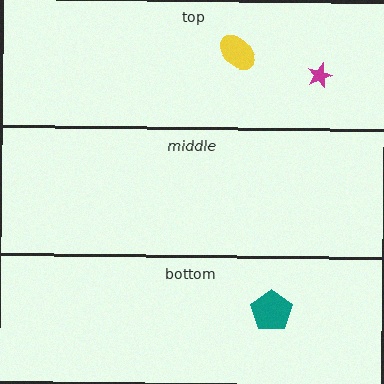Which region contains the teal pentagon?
The bottom region.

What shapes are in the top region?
The yellow ellipse, the magenta star.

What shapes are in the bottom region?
The teal pentagon.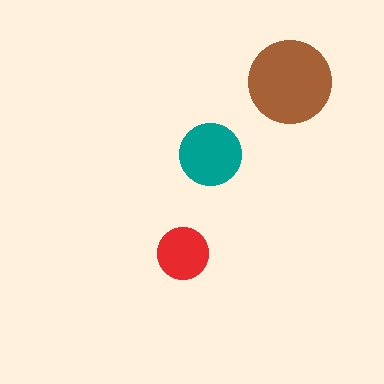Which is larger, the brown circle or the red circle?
The brown one.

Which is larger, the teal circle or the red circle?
The teal one.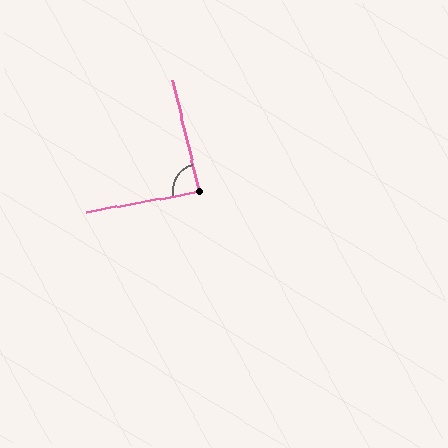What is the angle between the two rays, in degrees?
Approximately 87 degrees.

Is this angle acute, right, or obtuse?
It is approximately a right angle.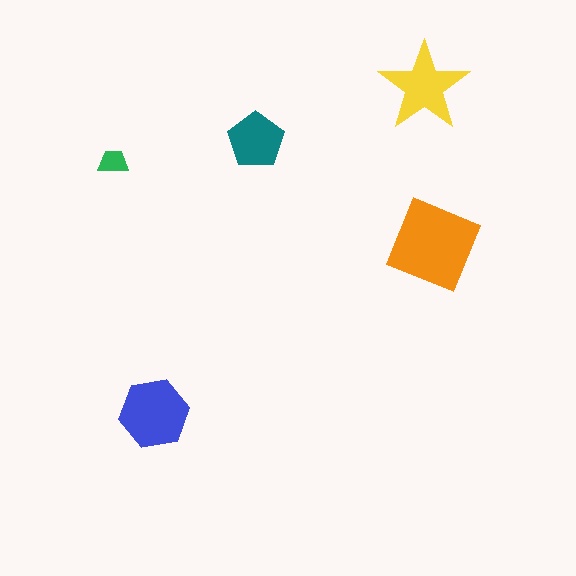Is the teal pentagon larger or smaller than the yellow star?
Smaller.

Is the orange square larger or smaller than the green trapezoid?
Larger.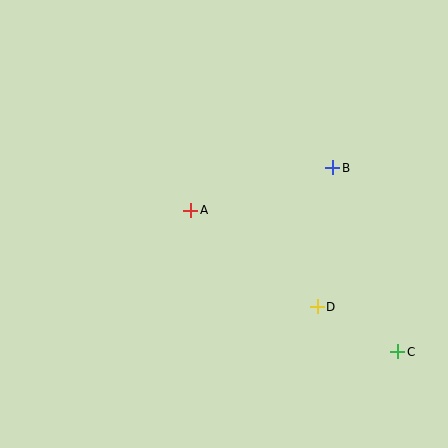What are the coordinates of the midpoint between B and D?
The midpoint between B and D is at (325, 237).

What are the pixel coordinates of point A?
Point A is at (191, 210).